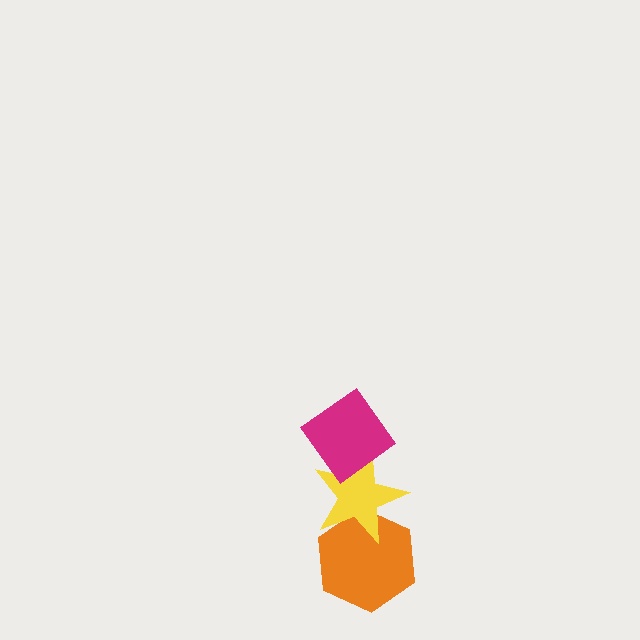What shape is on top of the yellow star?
The magenta diamond is on top of the yellow star.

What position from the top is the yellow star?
The yellow star is 2nd from the top.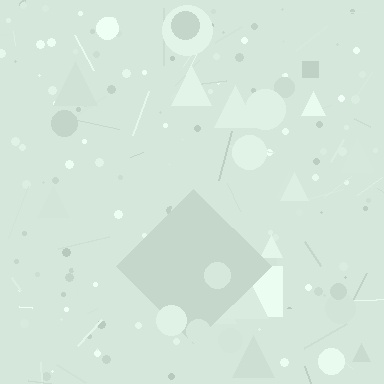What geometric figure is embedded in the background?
A diamond is embedded in the background.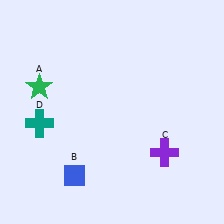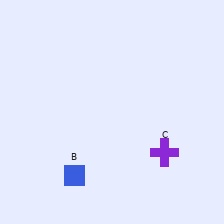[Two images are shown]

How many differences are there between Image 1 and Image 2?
There are 2 differences between the two images.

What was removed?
The green star (A), the teal cross (D) were removed in Image 2.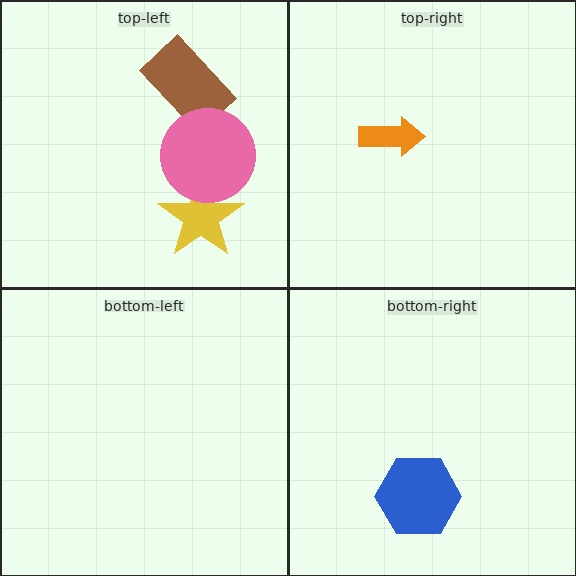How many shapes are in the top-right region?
1.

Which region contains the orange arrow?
The top-right region.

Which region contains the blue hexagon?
The bottom-right region.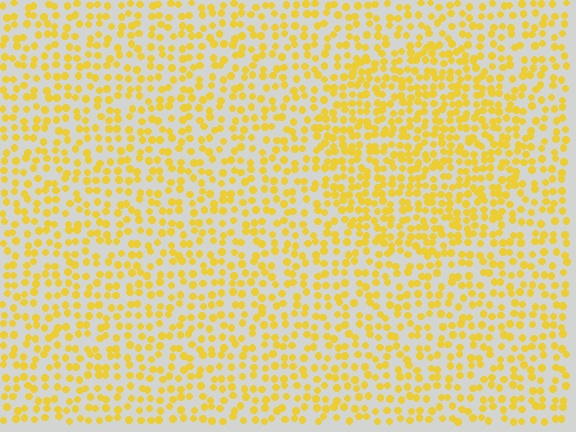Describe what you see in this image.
The image contains small yellow elements arranged at two different densities. A circle-shaped region is visible where the elements are more densely packed than the surrounding area.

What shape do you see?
I see a circle.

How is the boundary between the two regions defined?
The boundary is defined by a change in element density (approximately 1.6x ratio). All elements are the same color, size, and shape.